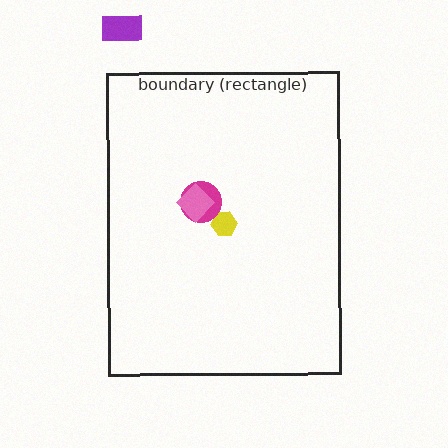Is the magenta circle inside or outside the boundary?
Inside.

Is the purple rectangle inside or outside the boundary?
Outside.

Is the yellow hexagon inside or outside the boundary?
Inside.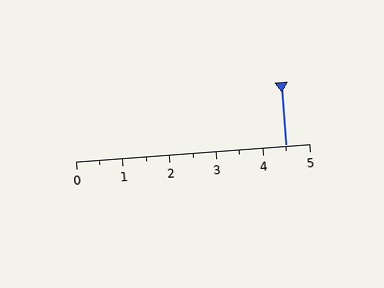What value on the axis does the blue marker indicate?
The marker indicates approximately 4.5.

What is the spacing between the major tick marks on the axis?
The major ticks are spaced 1 apart.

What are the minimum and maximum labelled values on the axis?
The axis runs from 0 to 5.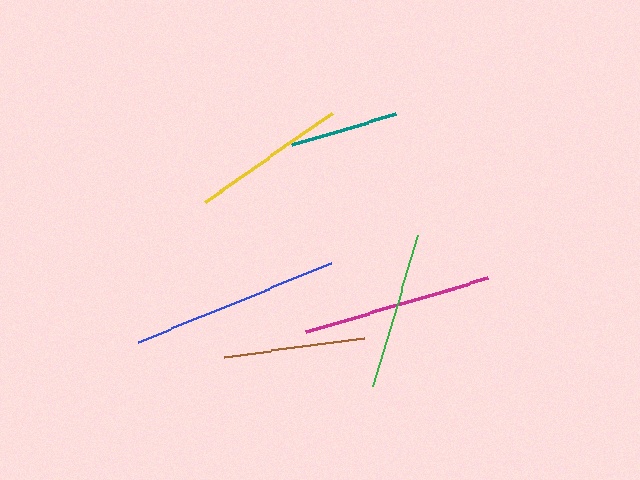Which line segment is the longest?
The blue line is the longest at approximately 209 pixels.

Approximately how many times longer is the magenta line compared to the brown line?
The magenta line is approximately 1.3 times the length of the brown line.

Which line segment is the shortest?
The teal line is the shortest at approximately 108 pixels.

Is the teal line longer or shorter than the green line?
The green line is longer than the teal line.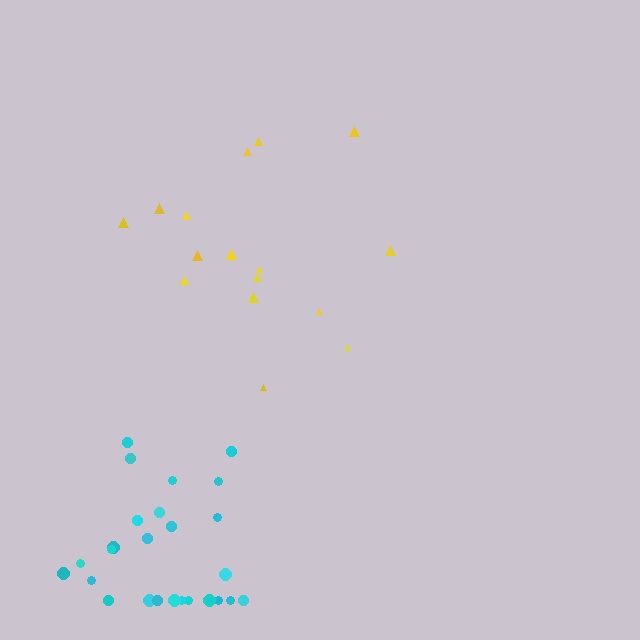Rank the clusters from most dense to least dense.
cyan, yellow.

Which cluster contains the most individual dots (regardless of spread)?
Cyan (27).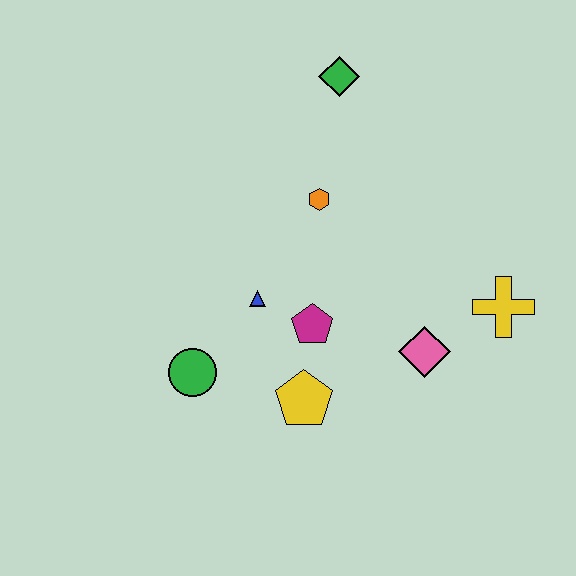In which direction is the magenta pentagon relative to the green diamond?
The magenta pentagon is below the green diamond.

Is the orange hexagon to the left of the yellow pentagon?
No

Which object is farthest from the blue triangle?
The yellow cross is farthest from the blue triangle.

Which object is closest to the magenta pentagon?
The blue triangle is closest to the magenta pentagon.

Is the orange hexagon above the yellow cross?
Yes